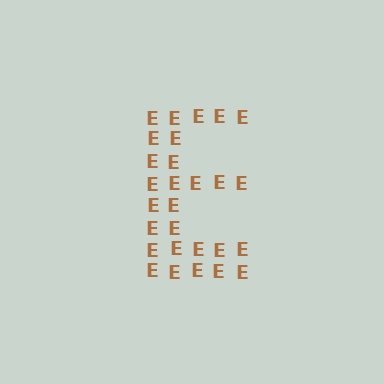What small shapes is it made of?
It is made of small letter E's.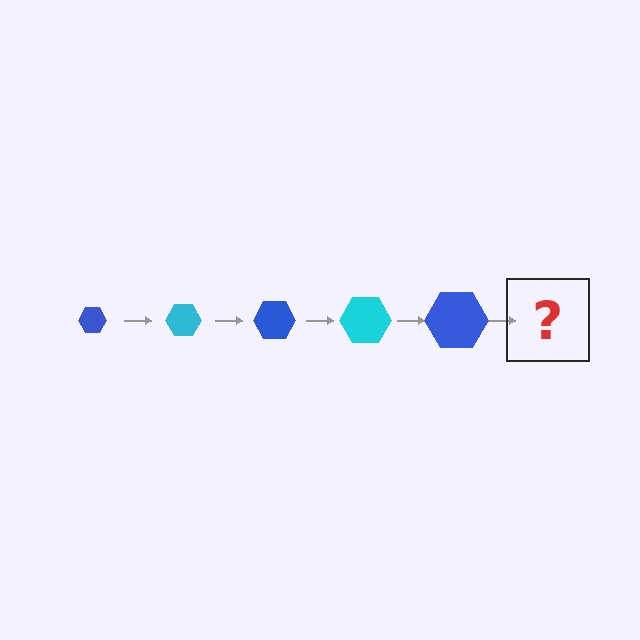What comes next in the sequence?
The next element should be a cyan hexagon, larger than the previous one.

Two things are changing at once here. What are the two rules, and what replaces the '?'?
The two rules are that the hexagon grows larger each step and the color cycles through blue and cyan. The '?' should be a cyan hexagon, larger than the previous one.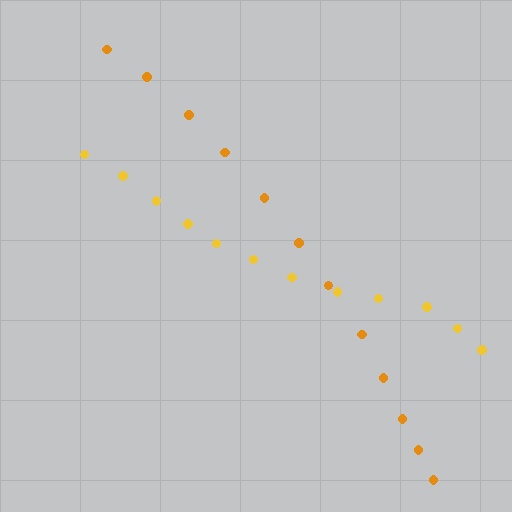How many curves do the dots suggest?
There are 2 distinct paths.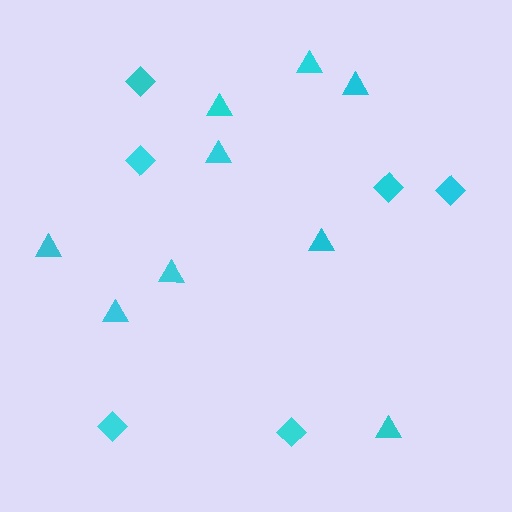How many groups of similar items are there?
There are 2 groups: one group of triangles (9) and one group of diamonds (6).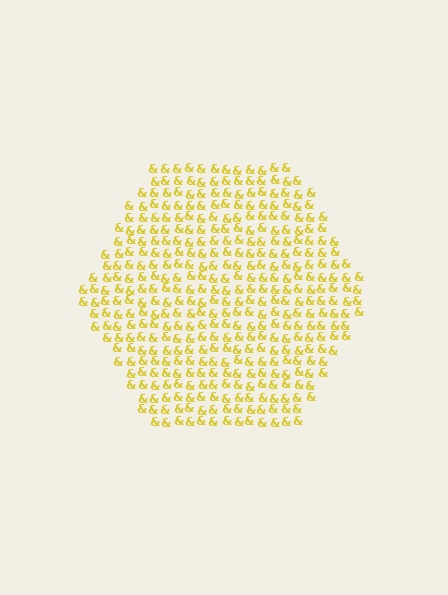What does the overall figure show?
The overall figure shows a hexagon.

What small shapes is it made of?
It is made of small ampersands.